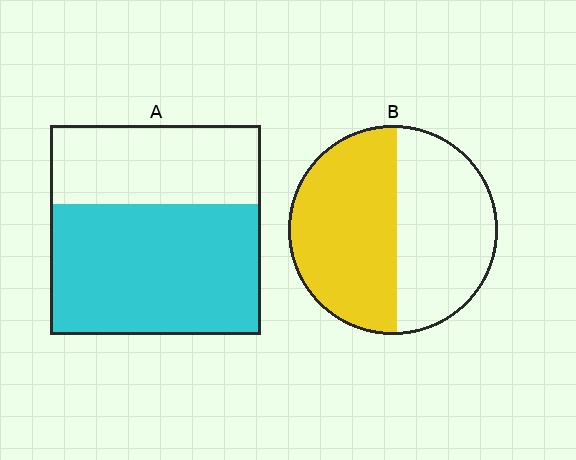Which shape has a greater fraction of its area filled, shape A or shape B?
Shape A.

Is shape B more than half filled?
Roughly half.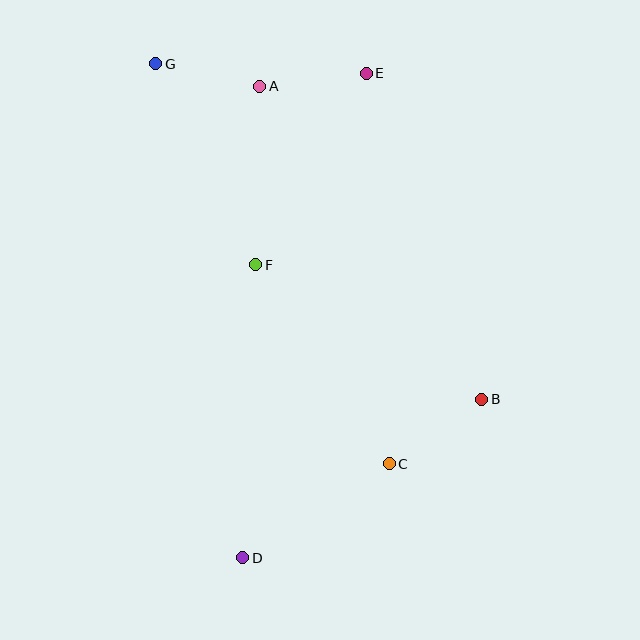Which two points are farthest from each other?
Points D and G are farthest from each other.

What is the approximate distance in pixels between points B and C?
The distance between B and C is approximately 113 pixels.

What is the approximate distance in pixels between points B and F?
The distance between B and F is approximately 263 pixels.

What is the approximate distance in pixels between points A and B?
The distance between A and B is approximately 384 pixels.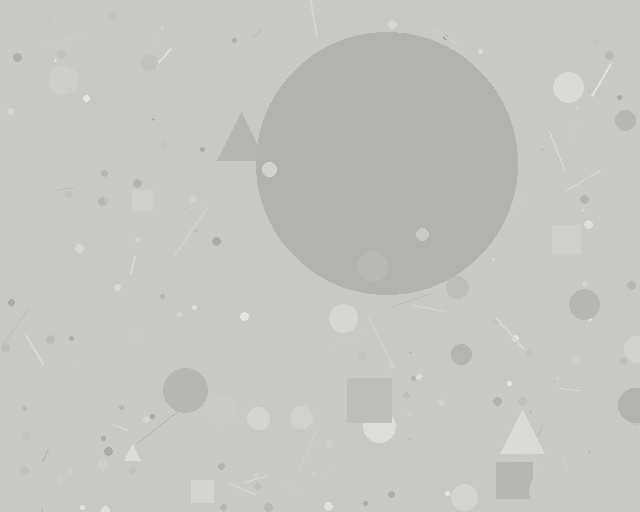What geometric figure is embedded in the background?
A circle is embedded in the background.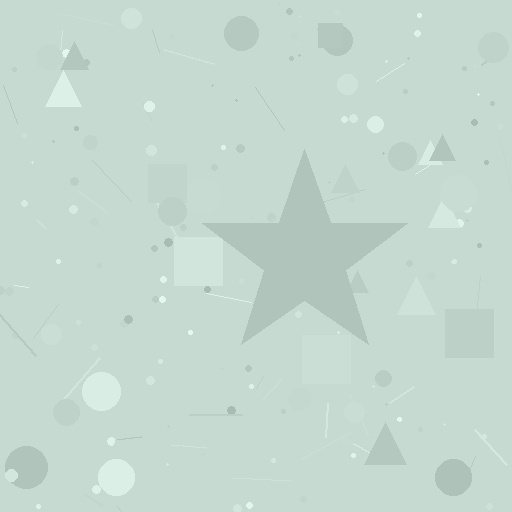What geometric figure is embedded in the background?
A star is embedded in the background.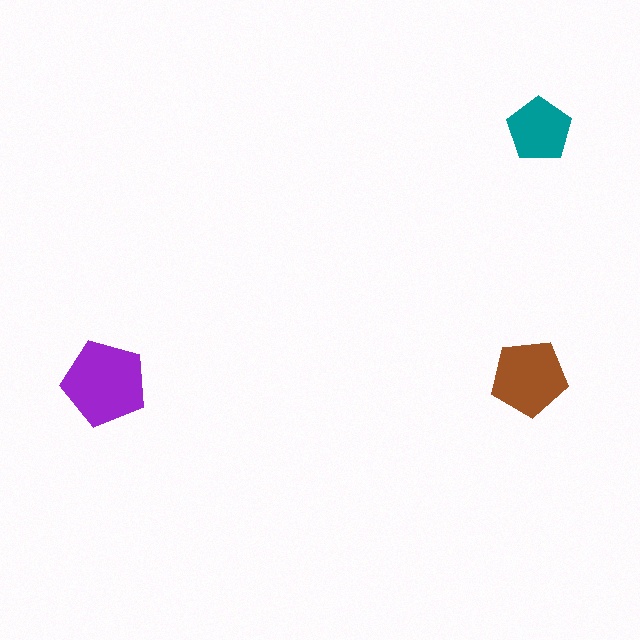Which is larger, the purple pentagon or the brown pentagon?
The purple one.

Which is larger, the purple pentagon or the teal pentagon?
The purple one.